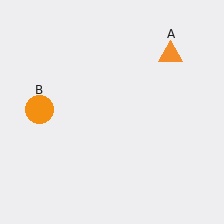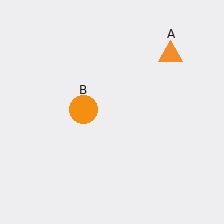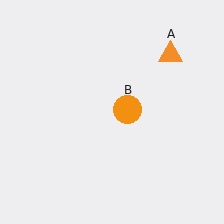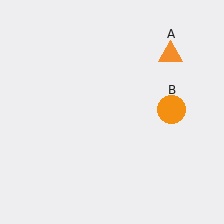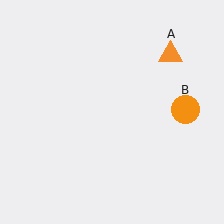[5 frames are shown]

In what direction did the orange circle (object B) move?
The orange circle (object B) moved right.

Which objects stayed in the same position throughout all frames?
Orange triangle (object A) remained stationary.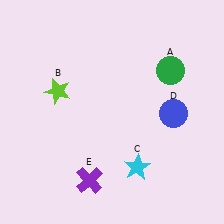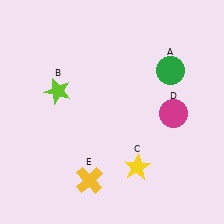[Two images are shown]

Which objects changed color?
C changed from cyan to yellow. D changed from blue to magenta. E changed from purple to yellow.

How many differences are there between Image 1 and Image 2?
There are 3 differences between the two images.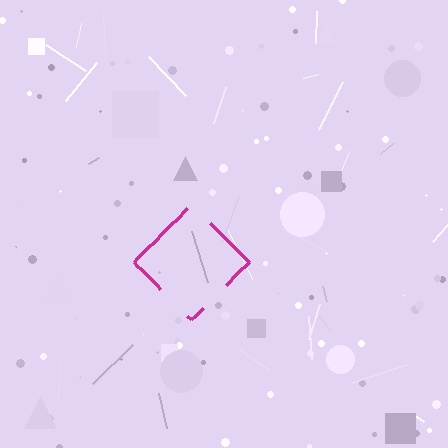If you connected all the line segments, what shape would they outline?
They would outline a diamond.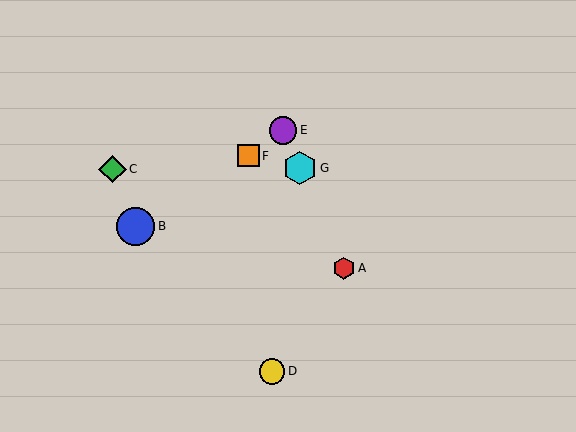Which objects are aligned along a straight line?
Objects A, E, G are aligned along a straight line.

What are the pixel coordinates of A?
Object A is at (344, 268).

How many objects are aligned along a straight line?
3 objects (A, E, G) are aligned along a straight line.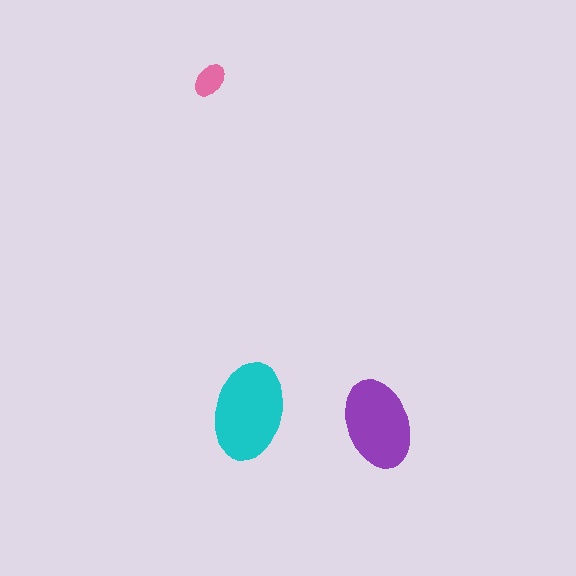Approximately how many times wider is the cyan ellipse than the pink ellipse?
About 3 times wider.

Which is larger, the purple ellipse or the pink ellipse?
The purple one.